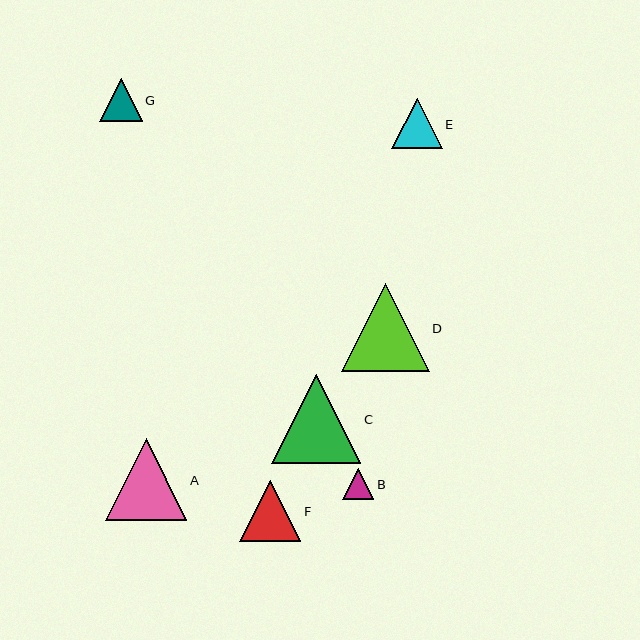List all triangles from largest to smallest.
From largest to smallest: C, D, A, F, E, G, B.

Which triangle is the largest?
Triangle C is the largest with a size of approximately 89 pixels.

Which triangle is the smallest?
Triangle B is the smallest with a size of approximately 31 pixels.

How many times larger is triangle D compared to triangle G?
Triangle D is approximately 2.1 times the size of triangle G.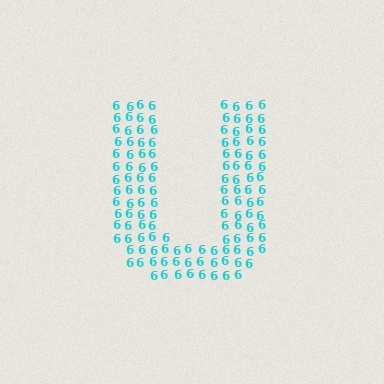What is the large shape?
The large shape is the letter U.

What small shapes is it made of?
It is made of small digit 6's.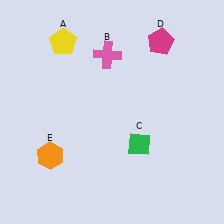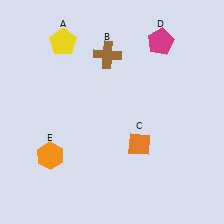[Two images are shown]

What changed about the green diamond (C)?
In Image 1, C is green. In Image 2, it changed to orange.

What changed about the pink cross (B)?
In Image 1, B is pink. In Image 2, it changed to brown.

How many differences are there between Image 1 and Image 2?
There are 2 differences between the two images.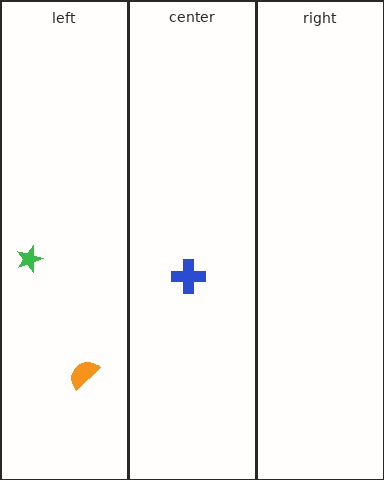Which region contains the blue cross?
The center region.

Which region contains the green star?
The left region.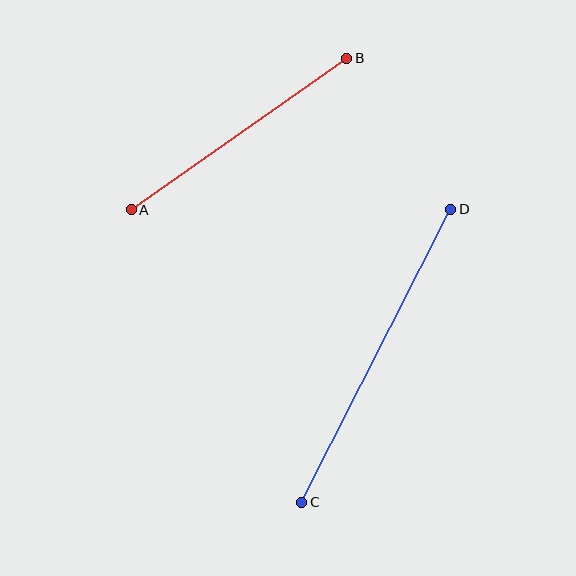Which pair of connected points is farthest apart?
Points C and D are farthest apart.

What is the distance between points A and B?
The distance is approximately 263 pixels.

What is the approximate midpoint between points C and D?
The midpoint is at approximately (376, 356) pixels.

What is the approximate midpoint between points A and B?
The midpoint is at approximately (239, 134) pixels.